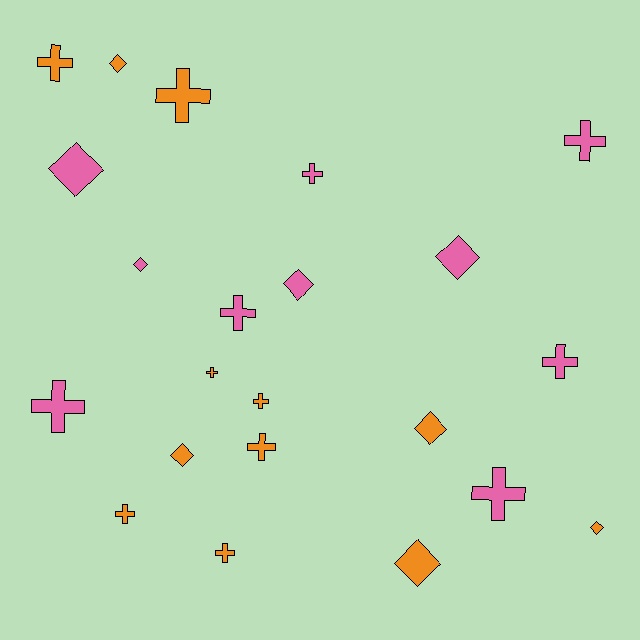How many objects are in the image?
There are 22 objects.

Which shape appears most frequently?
Cross, with 13 objects.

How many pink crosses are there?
There are 6 pink crosses.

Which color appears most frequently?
Orange, with 12 objects.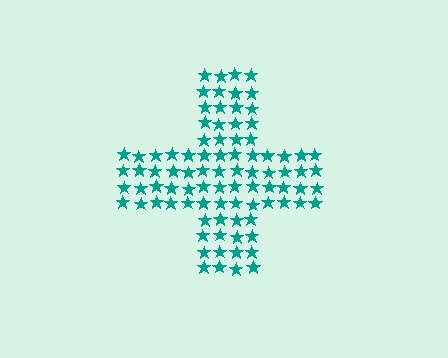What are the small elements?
The small elements are stars.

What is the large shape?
The large shape is a cross.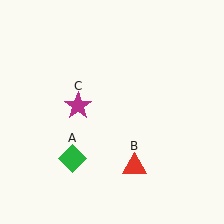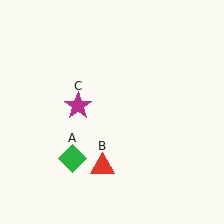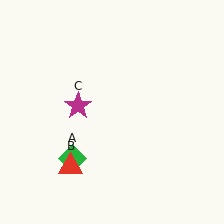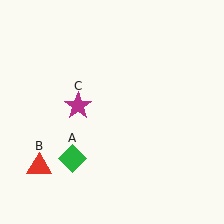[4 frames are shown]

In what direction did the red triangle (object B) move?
The red triangle (object B) moved left.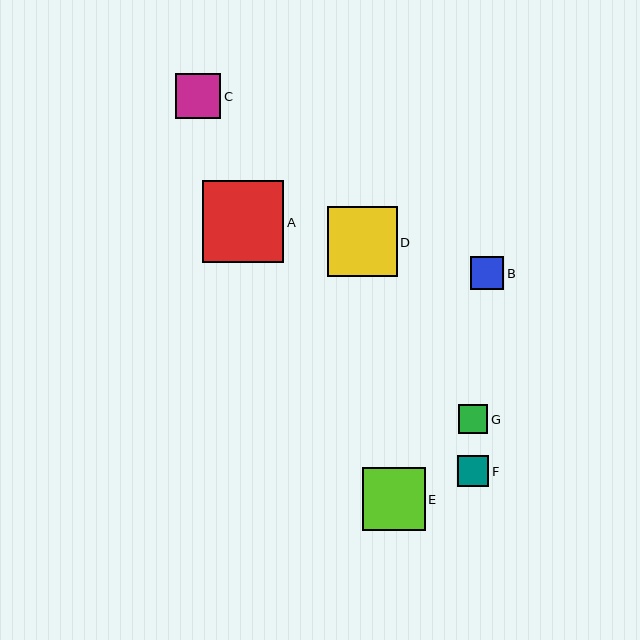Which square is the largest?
Square A is the largest with a size of approximately 82 pixels.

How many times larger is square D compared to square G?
Square D is approximately 2.4 times the size of square G.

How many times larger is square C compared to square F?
Square C is approximately 1.5 times the size of square F.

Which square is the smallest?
Square G is the smallest with a size of approximately 29 pixels.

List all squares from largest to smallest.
From largest to smallest: A, D, E, C, B, F, G.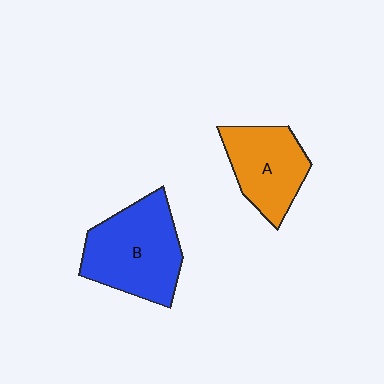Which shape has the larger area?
Shape B (blue).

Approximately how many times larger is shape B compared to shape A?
Approximately 1.4 times.